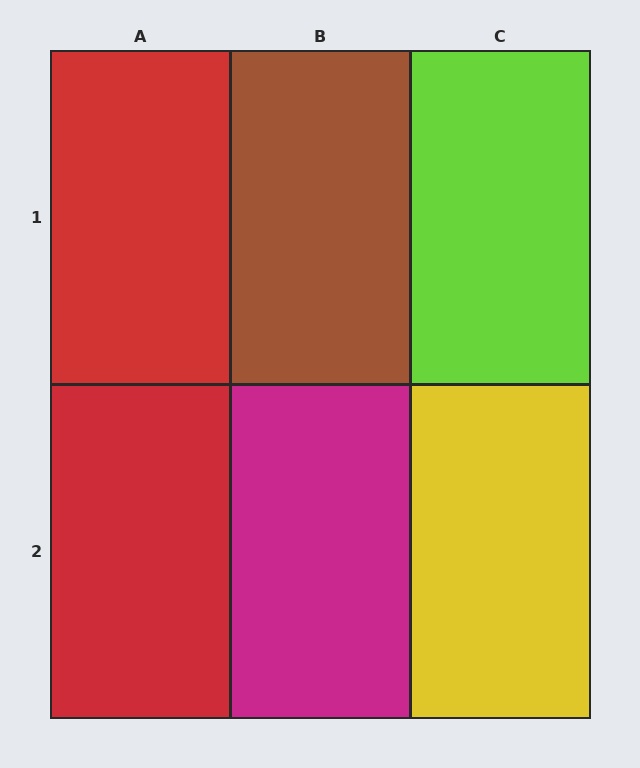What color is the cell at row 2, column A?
Red.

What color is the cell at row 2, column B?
Magenta.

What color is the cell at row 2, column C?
Yellow.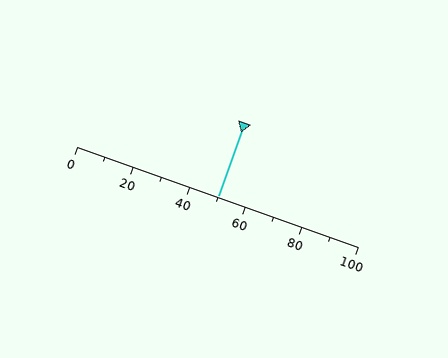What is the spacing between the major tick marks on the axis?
The major ticks are spaced 20 apart.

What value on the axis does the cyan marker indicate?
The marker indicates approximately 50.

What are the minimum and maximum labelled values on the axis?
The axis runs from 0 to 100.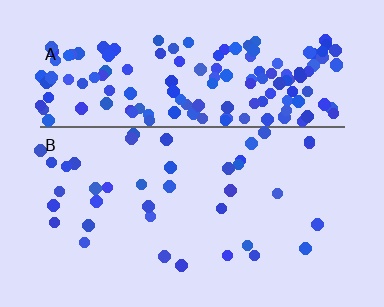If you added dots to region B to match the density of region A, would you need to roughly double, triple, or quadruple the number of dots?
Approximately quadruple.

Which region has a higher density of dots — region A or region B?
A (the top).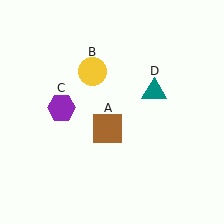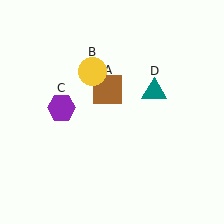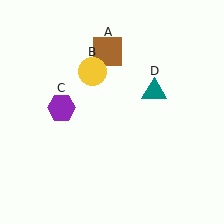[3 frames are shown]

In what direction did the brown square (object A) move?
The brown square (object A) moved up.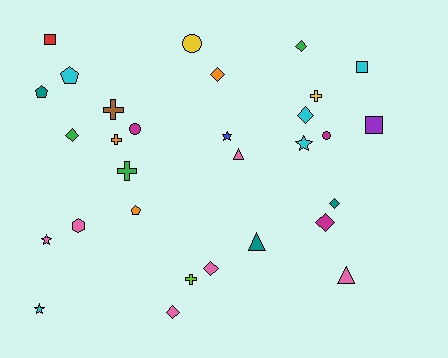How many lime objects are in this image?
There is 1 lime object.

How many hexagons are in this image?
There is 1 hexagon.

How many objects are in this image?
There are 30 objects.